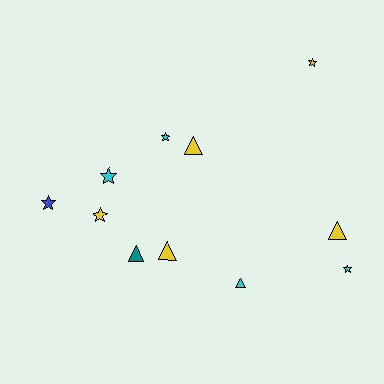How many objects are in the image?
There are 11 objects.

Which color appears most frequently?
Yellow, with 5 objects.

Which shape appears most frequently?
Star, with 6 objects.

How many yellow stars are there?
There are 2 yellow stars.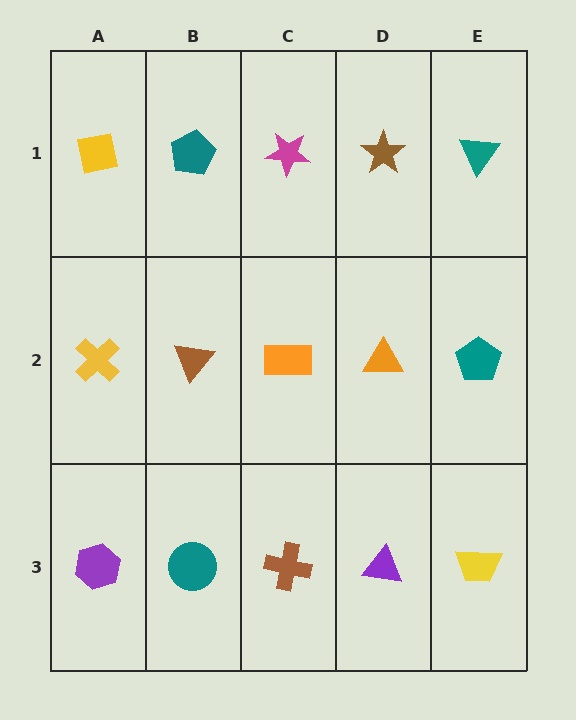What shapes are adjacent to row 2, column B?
A teal pentagon (row 1, column B), a teal circle (row 3, column B), a yellow cross (row 2, column A), an orange rectangle (row 2, column C).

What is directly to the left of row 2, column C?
A brown triangle.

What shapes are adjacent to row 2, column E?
A teal triangle (row 1, column E), a yellow trapezoid (row 3, column E), an orange triangle (row 2, column D).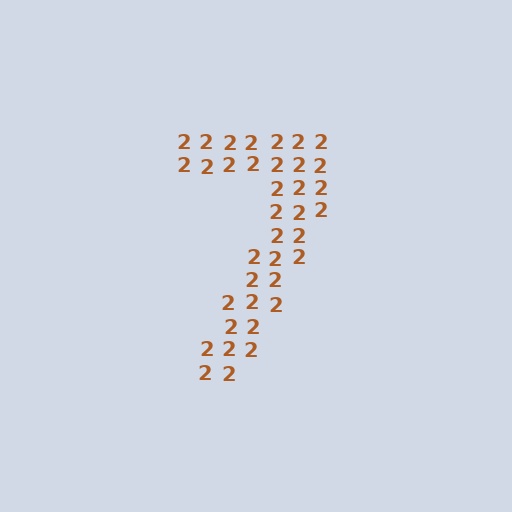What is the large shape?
The large shape is the digit 7.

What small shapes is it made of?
It is made of small digit 2's.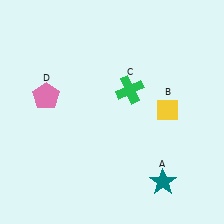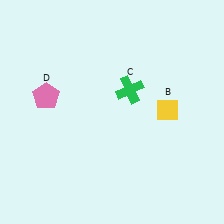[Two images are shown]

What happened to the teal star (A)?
The teal star (A) was removed in Image 2. It was in the bottom-right area of Image 1.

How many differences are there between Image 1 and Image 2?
There is 1 difference between the two images.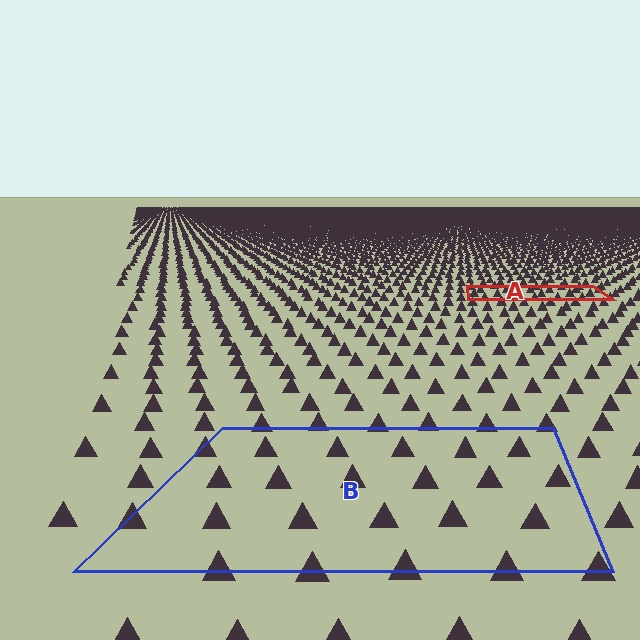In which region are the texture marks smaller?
The texture marks are smaller in region A, because it is farther away.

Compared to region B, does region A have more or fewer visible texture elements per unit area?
Region A has more texture elements per unit area — they are packed more densely because it is farther away.